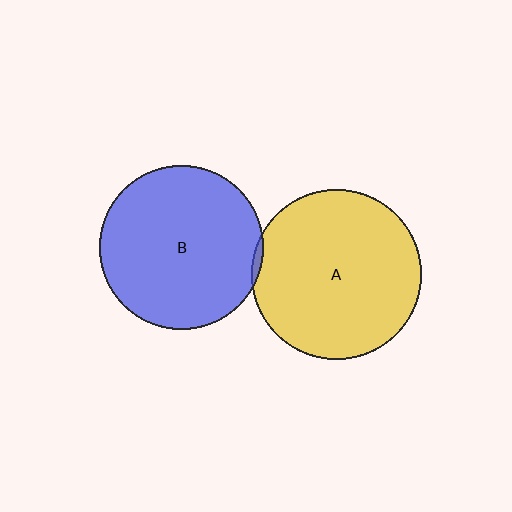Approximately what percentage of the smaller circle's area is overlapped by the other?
Approximately 5%.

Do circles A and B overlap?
Yes.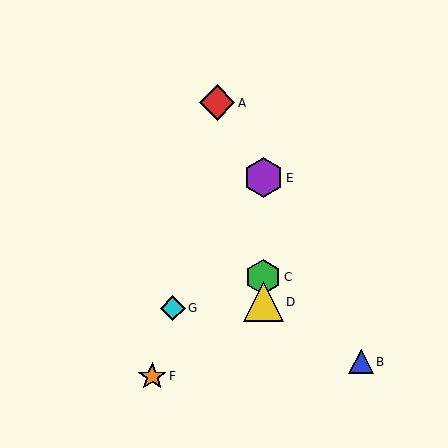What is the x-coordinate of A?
Object A is at x≈217.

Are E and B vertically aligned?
No, E is at x≈263 and B is at x≈361.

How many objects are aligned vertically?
3 objects (C, D, E) are aligned vertically.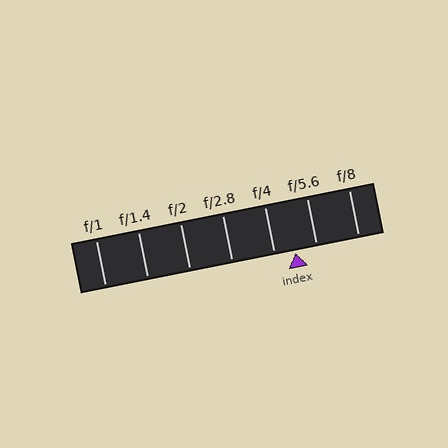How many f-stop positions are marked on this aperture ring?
There are 7 f-stop positions marked.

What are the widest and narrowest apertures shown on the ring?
The widest aperture shown is f/1 and the narrowest is f/8.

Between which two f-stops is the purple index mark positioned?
The index mark is between f/4 and f/5.6.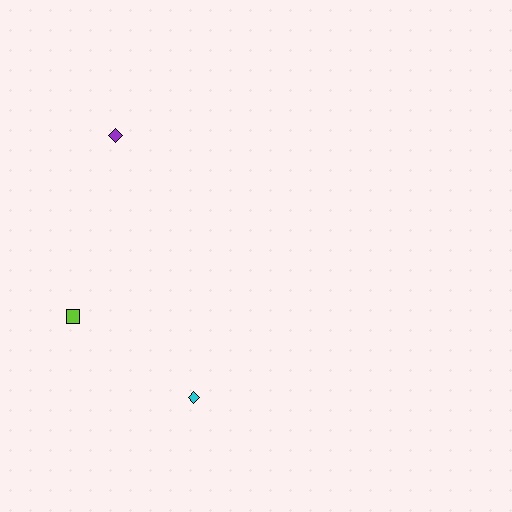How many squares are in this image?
There is 1 square.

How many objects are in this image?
There are 3 objects.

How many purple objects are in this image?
There is 1 purple object.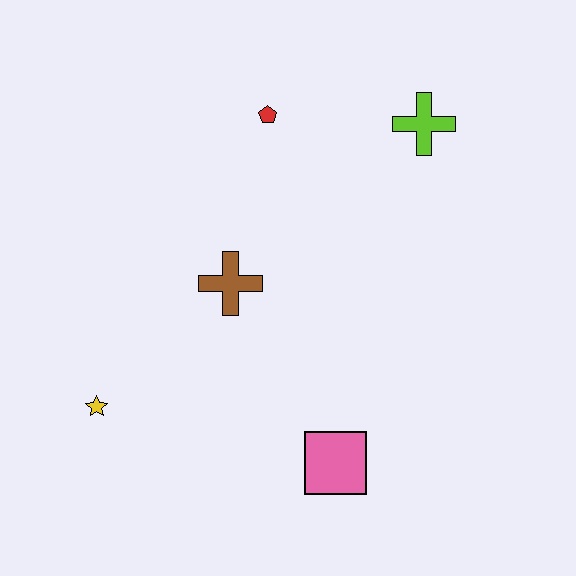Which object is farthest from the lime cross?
The yellow star is farthest from the lime cross.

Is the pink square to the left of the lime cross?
Yes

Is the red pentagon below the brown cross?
No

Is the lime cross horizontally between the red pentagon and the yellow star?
No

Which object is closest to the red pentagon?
The lime cross is closest to the red pentagon.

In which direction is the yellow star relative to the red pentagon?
The yellow star is below the red pentagon.